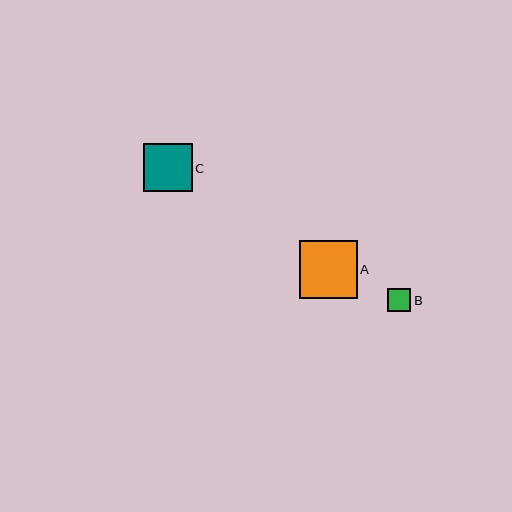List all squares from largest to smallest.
From largest to smallest: A, C, B.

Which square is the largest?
Square A is the largest with a size of approximately 58 pixels.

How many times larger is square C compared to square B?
Square C is approximately 2.1 times the size of square B.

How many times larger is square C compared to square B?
Square C is approximately 2.1 times the size of square B.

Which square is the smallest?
Square B is the smallest with a size of approximately 23 pixels.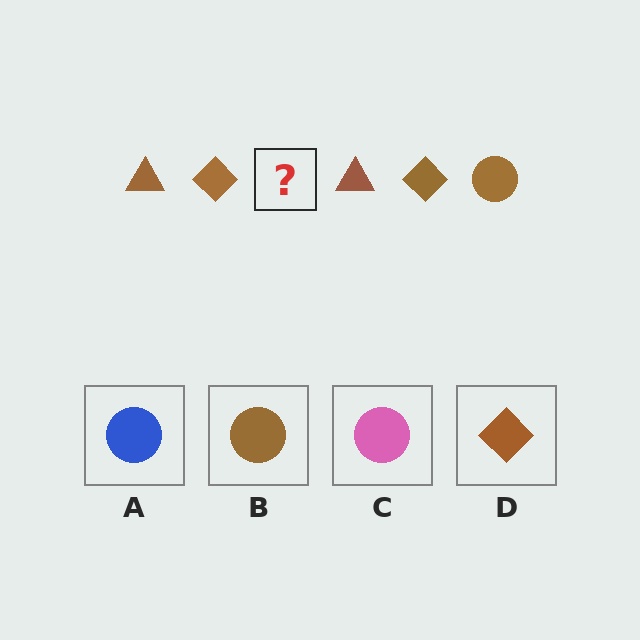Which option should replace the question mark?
Option B.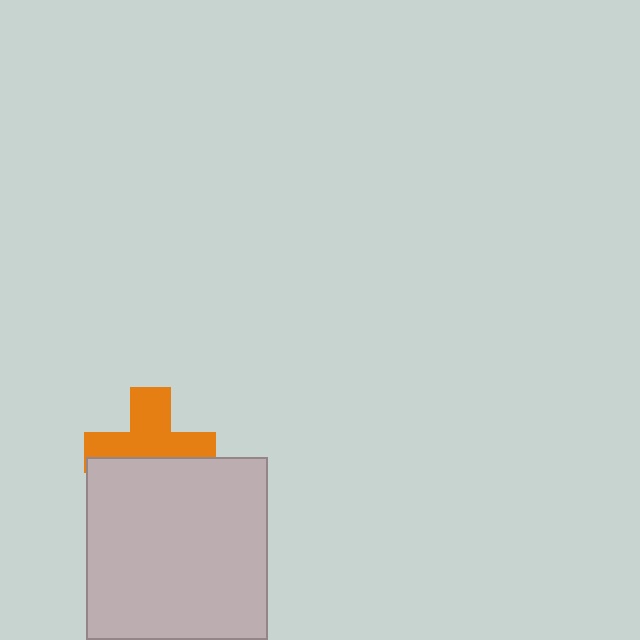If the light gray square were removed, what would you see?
You would see the complete orange cross.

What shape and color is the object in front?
The object in front is a light gray square.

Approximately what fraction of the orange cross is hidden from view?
Roughly 43% of the orange cross is hidden behind the light gray square.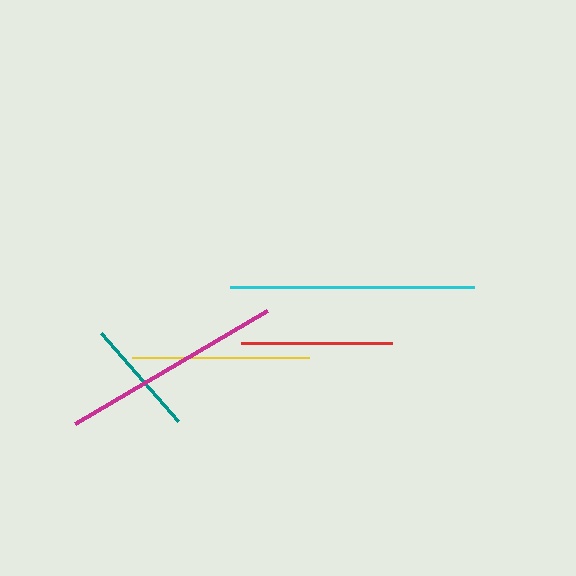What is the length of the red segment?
The red segment is approximately 151 pixels long.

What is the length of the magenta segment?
The magenta segment is approximately 223 pixels long.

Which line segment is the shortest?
The teal line is the shortest at approximately 117 pixels.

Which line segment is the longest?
The cyan line is the longest at approximately 244 pixels.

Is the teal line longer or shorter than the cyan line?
The cyan line is longer than the teal line.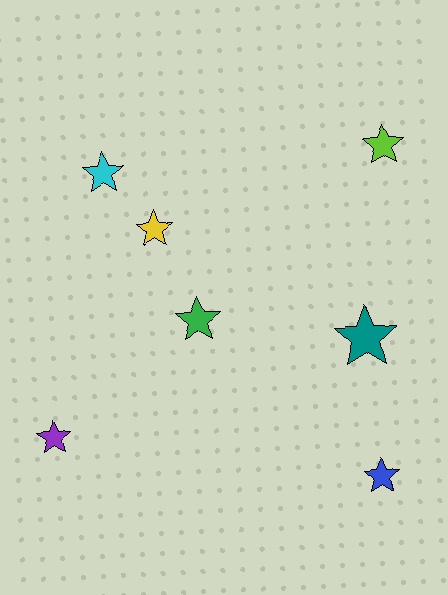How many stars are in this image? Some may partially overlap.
There are 7 stars.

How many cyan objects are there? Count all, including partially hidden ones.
There is 1 cyan object.